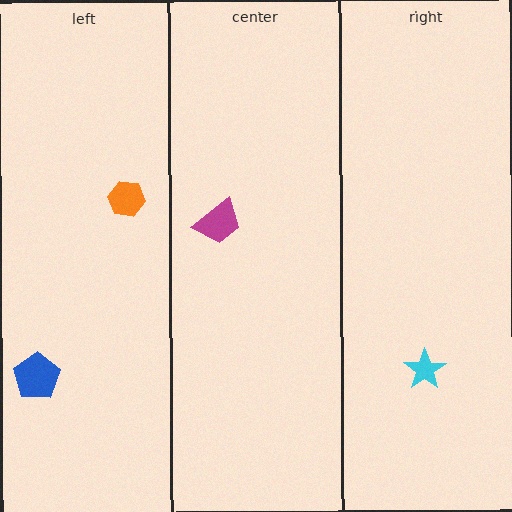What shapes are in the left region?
The orange hexagon, the blue pentagon.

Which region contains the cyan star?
The right region.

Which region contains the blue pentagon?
The left region.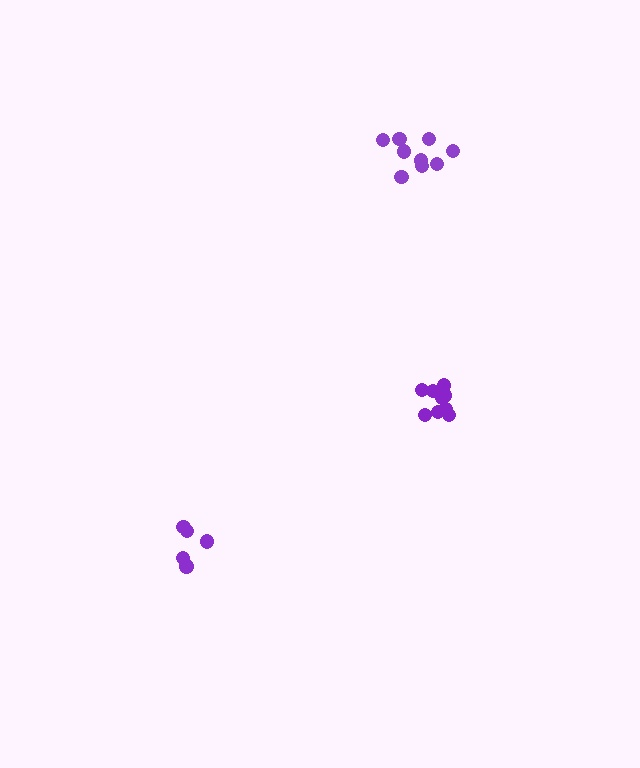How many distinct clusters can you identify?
There are 3 distinct clusters.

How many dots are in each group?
Group 1: 5 dots, Group 2: 9 dots, Group 3: 9 dots (23 total).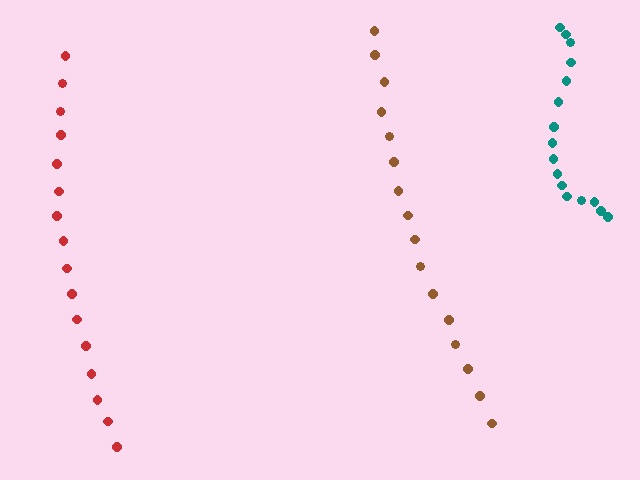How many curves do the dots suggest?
There are 3 distinct paths.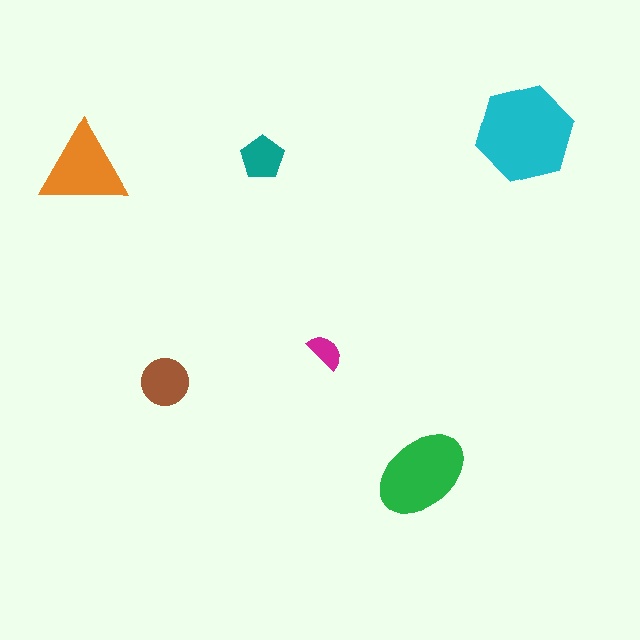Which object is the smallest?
The magenta semicircle.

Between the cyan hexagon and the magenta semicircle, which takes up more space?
The cyan hexagon.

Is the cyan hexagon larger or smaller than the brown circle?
Larger.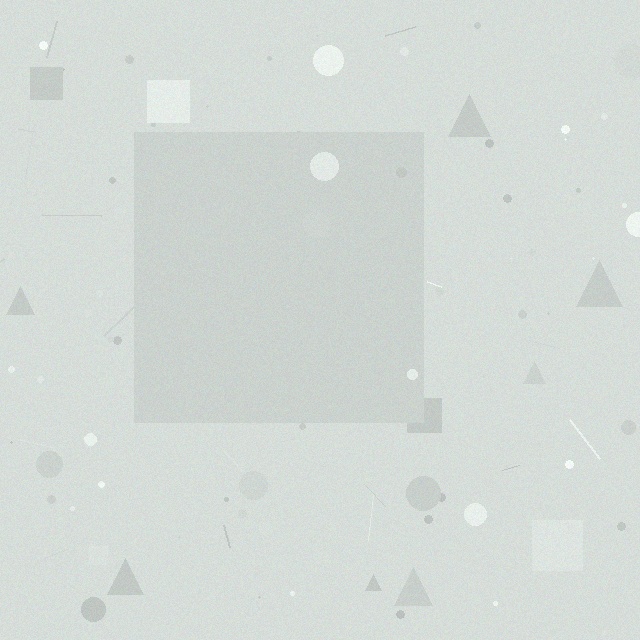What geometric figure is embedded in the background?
A square is embedded in the background.